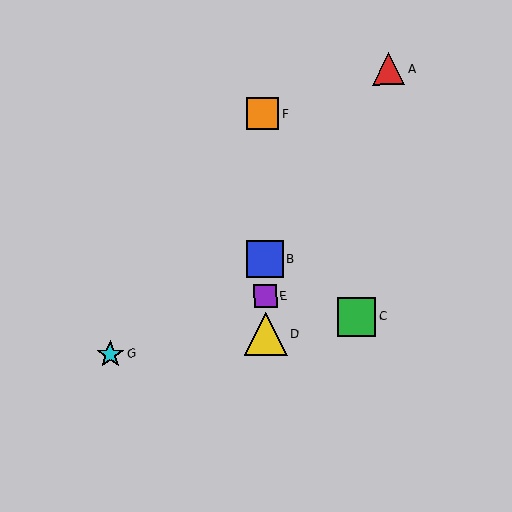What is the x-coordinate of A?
Object A is at x≈388.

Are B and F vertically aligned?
Yes, both are at x≈265.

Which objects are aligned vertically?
Objects B, D, E, F are aligned vertically.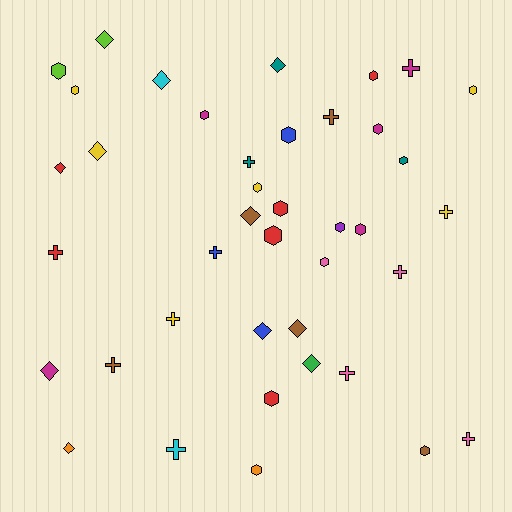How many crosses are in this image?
There are 12 crosses.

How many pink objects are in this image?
There are 4 pink objects.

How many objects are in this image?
There are 40 objects.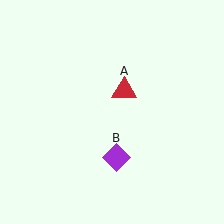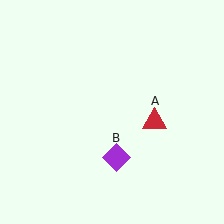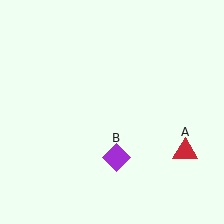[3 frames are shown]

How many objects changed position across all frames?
1 object changed position: red triangle (object A).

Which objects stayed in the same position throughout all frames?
Purple diamond (object B) remained stationary.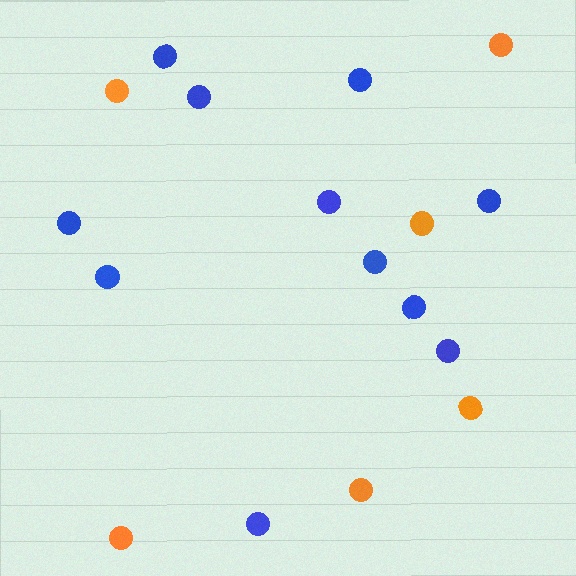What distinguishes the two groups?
There are 2 groups: one group of orange circles (6) and one group of blue circles (11).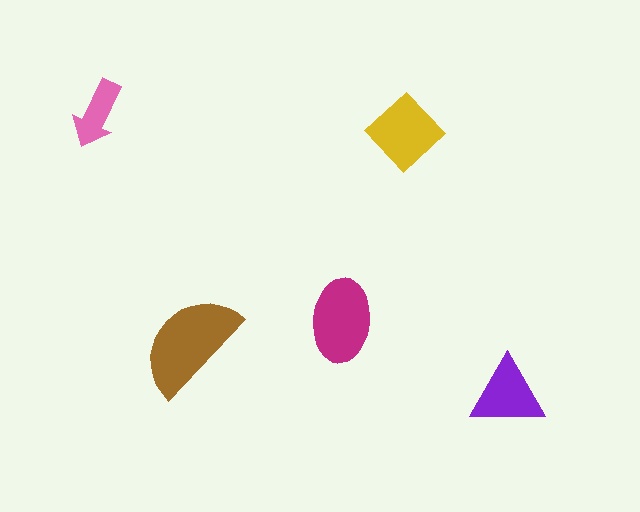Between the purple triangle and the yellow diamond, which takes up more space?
The yellow diamond.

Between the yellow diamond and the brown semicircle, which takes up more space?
The brown semicircle.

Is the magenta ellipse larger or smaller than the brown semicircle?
Smaller.